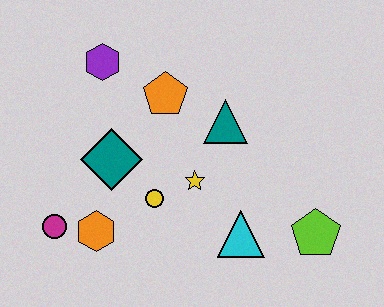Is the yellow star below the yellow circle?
No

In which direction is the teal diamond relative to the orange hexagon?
The teal diamond is above the orange hexagon.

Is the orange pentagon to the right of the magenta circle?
Yes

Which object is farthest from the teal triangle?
The magenta circle is farthest from the teal triangle.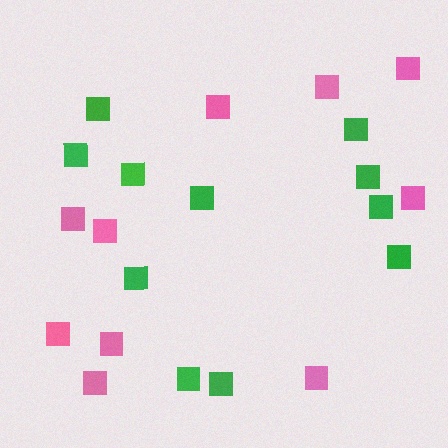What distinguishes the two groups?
There are 2 groups: one group of green squares (11) and one group of pink squares (10).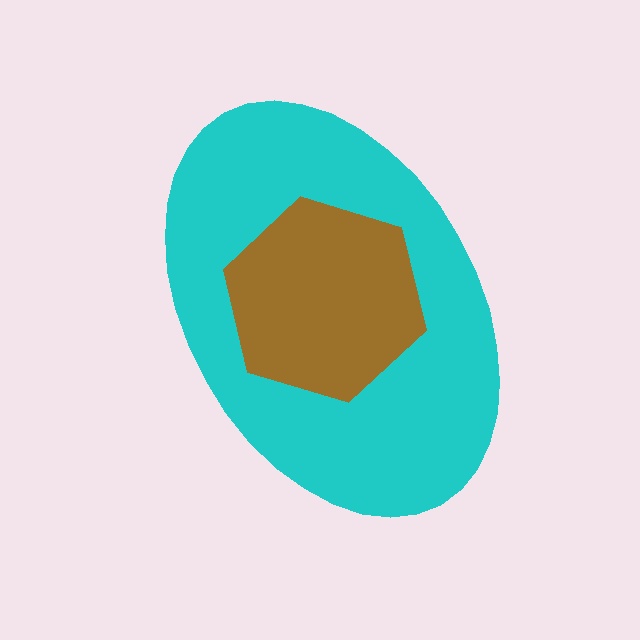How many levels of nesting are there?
2.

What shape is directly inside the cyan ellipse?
The brown hexagon.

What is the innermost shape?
The brown hexagon.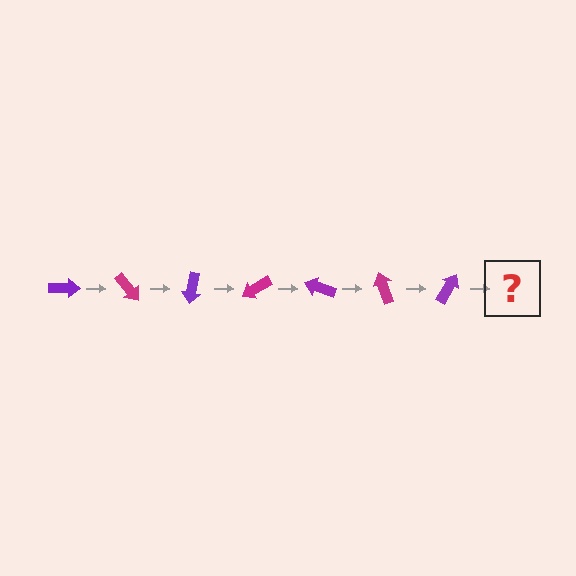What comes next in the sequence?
The next element should be a magenta arrow, rotated 350 degrees from the start.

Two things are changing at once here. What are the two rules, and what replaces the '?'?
The two rules are that it rotates 50 degrees each step and the color cycles through purple and magenta. The '?' should be a magenta arrow, rotated 350 degrees from the start.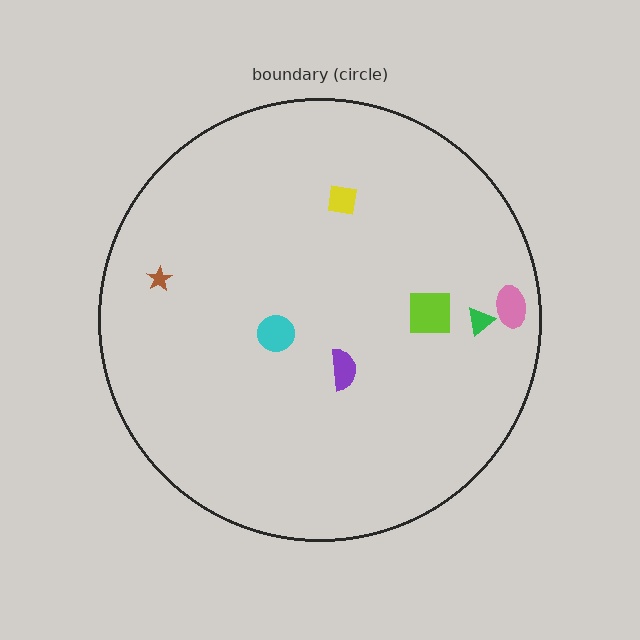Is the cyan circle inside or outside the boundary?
Inside.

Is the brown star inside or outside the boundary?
Inside.